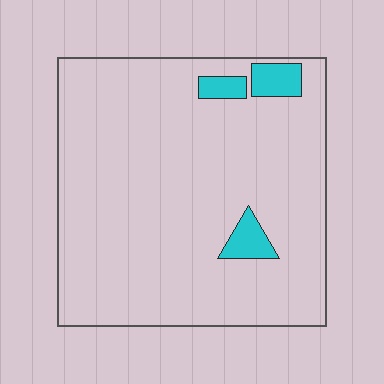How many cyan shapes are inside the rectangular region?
3.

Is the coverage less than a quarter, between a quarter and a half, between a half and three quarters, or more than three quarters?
Less than a quarter.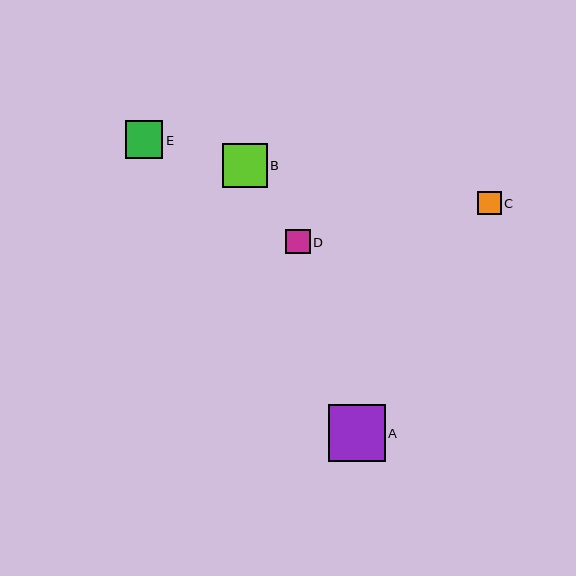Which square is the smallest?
Square C is the smallest with a size of approximately 24 pixels.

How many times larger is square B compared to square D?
Square B is approximately 1.8 times the size of square D.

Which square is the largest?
Square A is the largest with a size of approximately 57 pixels.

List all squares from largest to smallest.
From largest to smallest: A, B, E, D, C.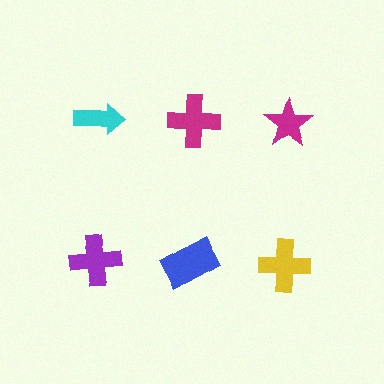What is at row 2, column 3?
A yellow cross.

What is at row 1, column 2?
A magenta cross.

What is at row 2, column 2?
A blue rectangle.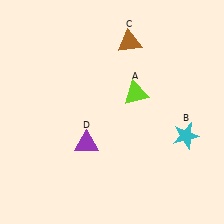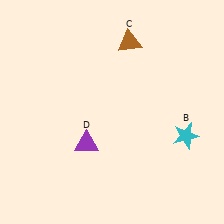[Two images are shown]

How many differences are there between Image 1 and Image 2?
There is 1 difference between the two images.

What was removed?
The lime triangle (A) was removed in Image 2.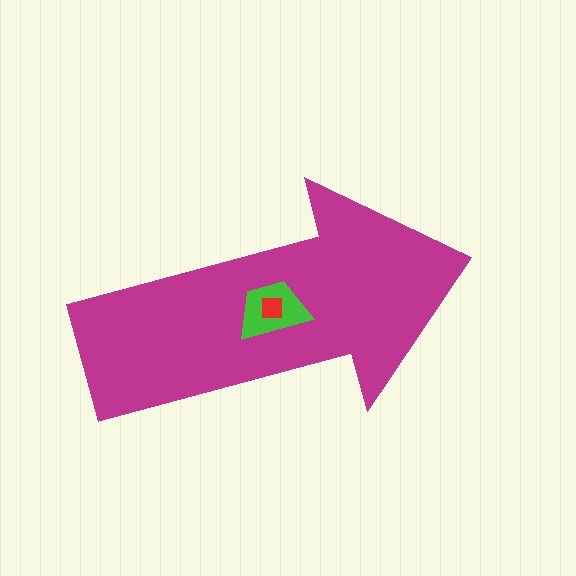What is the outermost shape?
The magenta arrow.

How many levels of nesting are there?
3.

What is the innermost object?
The red square.